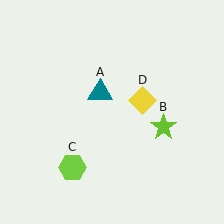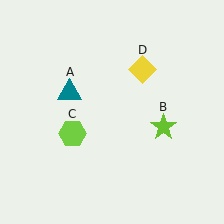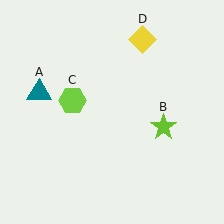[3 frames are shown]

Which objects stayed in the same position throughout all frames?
Lime star (object B) remained stationary.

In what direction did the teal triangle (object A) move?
The teal triangle (object A) moved left.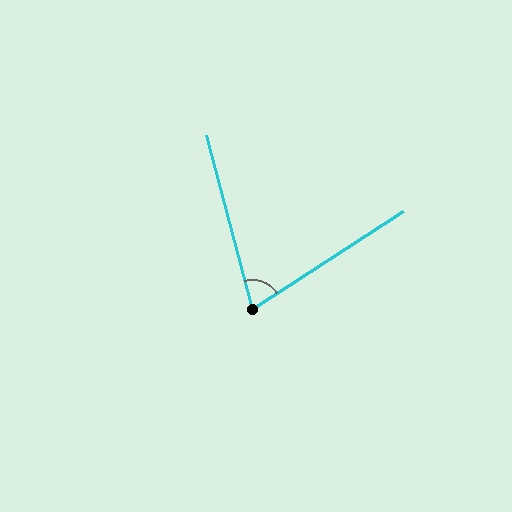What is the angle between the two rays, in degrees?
Approximately 72 degrees.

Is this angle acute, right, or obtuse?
It is acute.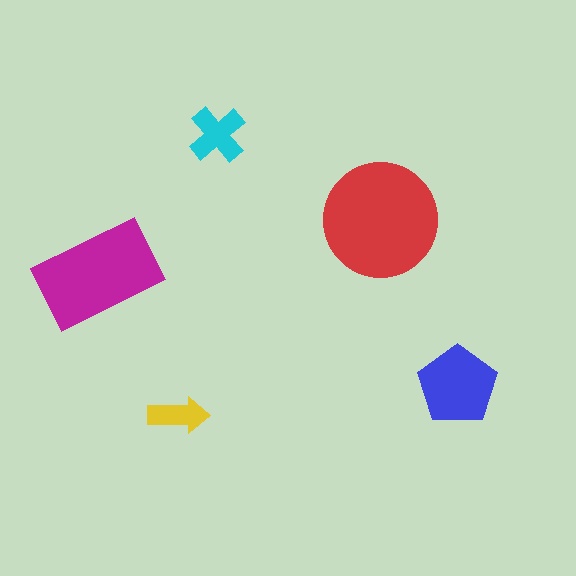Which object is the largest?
The red circle.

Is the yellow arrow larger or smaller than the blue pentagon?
Smaller.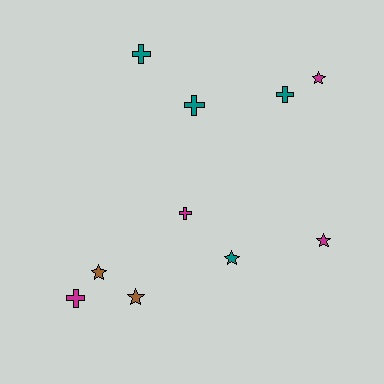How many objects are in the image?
There are 10 objects.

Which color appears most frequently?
Magenta, with 4 objects.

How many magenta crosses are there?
There are 2 magenta crosses.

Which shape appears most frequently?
Star, with 5 objects.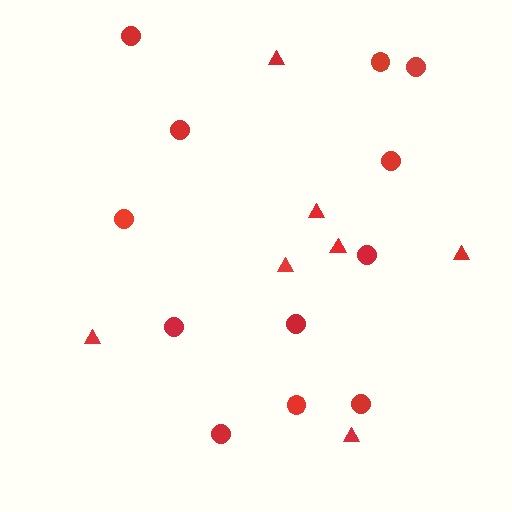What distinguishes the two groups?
There are 2 groups: one group of triangles (7) and one group of circles (12).